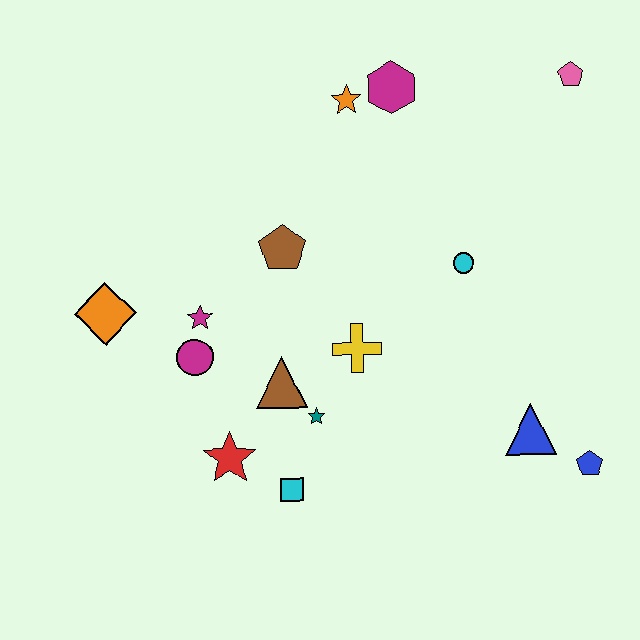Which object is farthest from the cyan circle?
The orange diamond is farthest from the cyan circle.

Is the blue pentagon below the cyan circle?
Yes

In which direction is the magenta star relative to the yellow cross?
The magenta star is to the left of the yellow cross.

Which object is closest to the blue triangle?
The blue pentagon is closest to the blue triangle.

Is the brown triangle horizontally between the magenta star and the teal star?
Yes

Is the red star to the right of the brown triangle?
No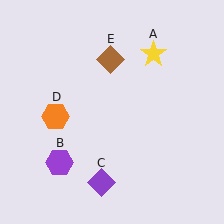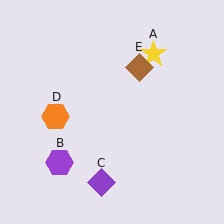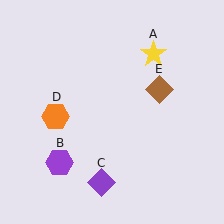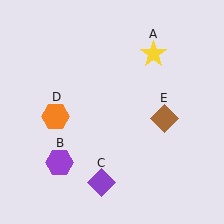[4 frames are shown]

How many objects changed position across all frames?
1 object changed position: brown diamond (object E).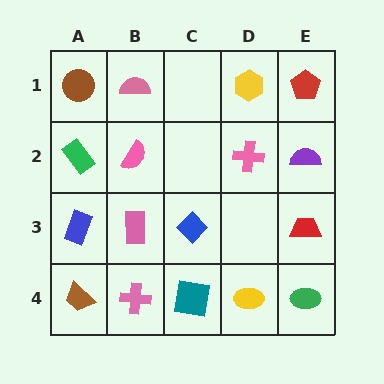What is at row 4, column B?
A pink cross.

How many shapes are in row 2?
4 shapes.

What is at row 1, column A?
A brown circle.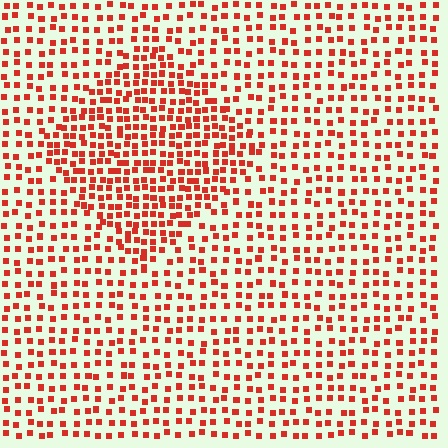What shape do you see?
I see a diamond.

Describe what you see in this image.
The image contains small red elements arranged at two different densities. A diamond-shaped region is visible where the elements are more densely packed than the surrounding area.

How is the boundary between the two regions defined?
The boundary is defined by a change in element density (approximately 1.7x ratio). All elements are the same color, size, and shape.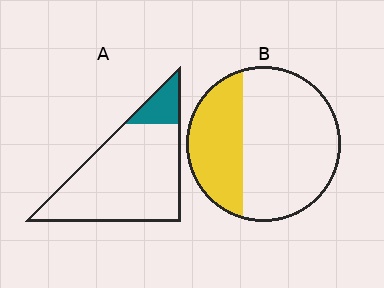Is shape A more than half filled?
No.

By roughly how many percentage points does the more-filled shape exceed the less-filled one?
By roughly 20 percentage points (B over A).